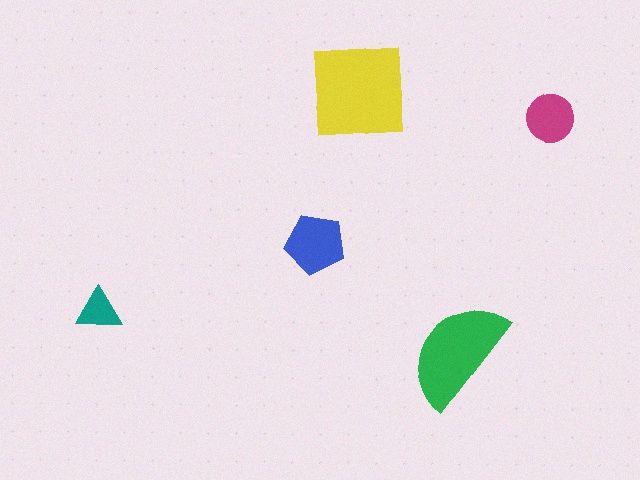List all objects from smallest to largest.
The teal triangle, the magenta circle, the blue pentagon, the green semicircle, the yellow square.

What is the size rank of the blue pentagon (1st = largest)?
3rd.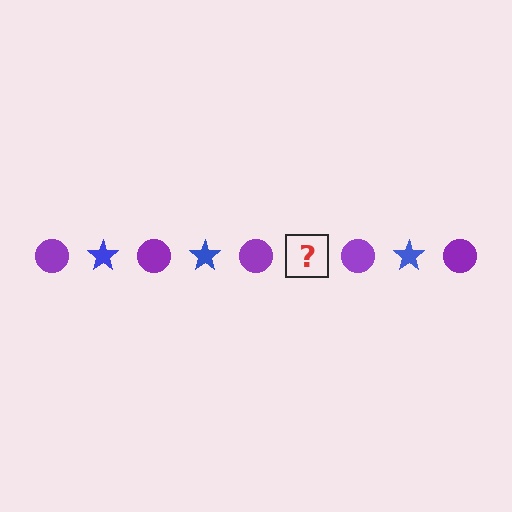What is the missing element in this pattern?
The missing element is a blue star.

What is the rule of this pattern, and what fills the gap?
The rule is that the pattern alternates between purple circle and blue star. The gap should be filled with a blue star.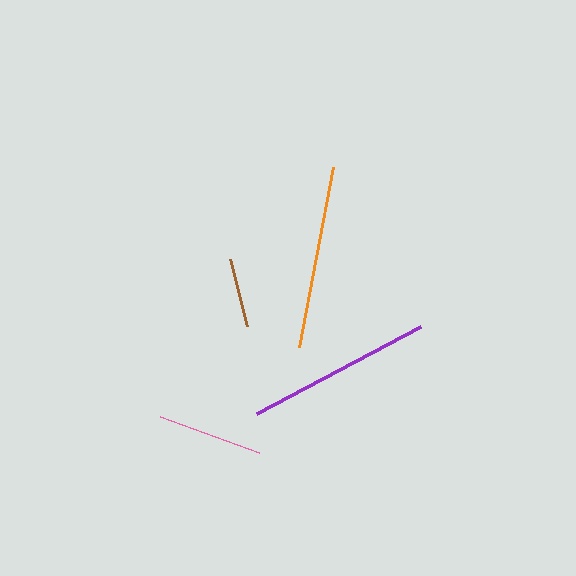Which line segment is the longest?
The purple line is the longest at approximately 186 pixels.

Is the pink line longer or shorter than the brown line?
The pink line is longer than the brown line.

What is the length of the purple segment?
The purple segment is approximately 186 pixels long.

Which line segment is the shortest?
The brown line is the shortest at approximately 69 pixels.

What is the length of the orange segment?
The orange segment is approximately 183 pixels long.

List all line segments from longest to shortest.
From longest to shortest: purple, orange, pink, brown.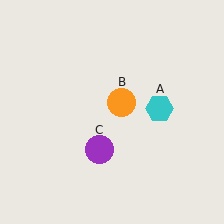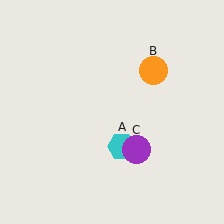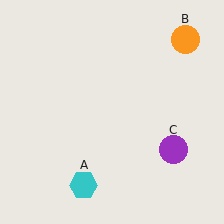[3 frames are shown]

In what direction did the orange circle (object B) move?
The orange circle (object B) moved up and to the right.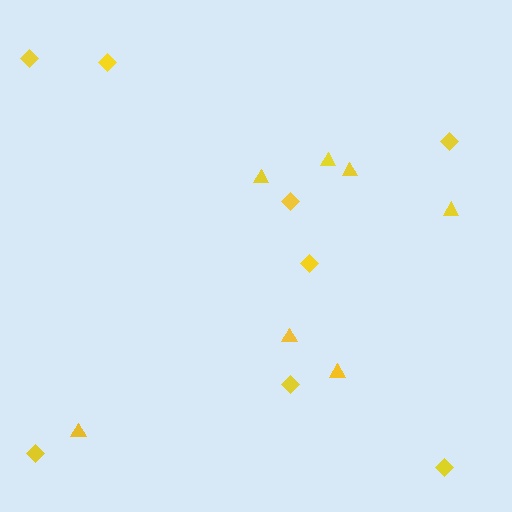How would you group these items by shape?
There are 2 groups: one group of diamonds (8) and one group of triangles (7).